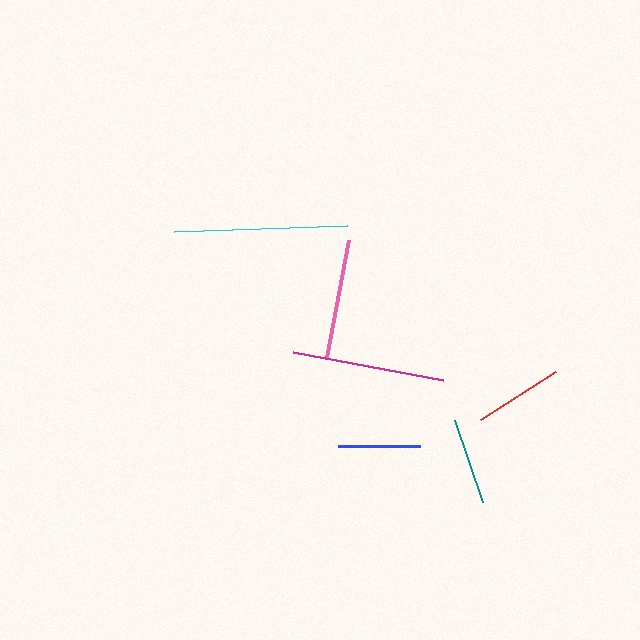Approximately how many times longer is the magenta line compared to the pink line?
The magenta line is approximately 1.3 times the length of the pink line.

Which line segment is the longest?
The cyan line is the longest at approximately 173 pixels.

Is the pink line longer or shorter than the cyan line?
The cyan line is longer than the pink line.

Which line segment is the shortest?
The blue line is the shortest at approximately 82 pixels.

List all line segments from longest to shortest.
From longest to shortest: cyan, magenta, pink, red, teal, blue.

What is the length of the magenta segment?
The magenta segment is approximately 153 pixels long.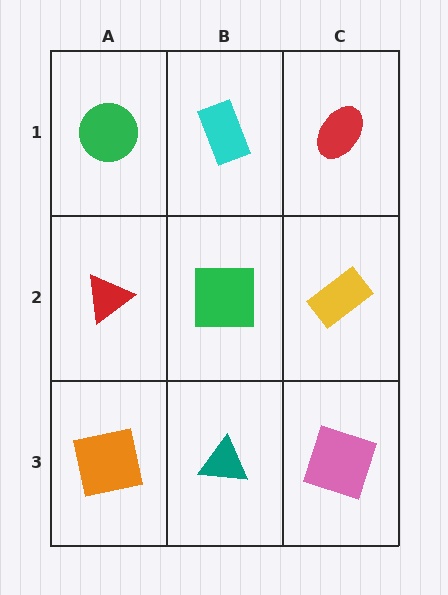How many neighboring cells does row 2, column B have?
4.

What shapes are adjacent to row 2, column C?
A red ellipse (row 1, column C), a pink square (row 3, column C), a green square (row 2, column B).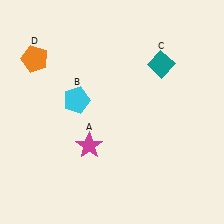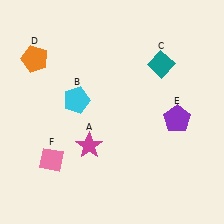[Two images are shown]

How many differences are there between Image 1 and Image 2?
There are 2 differences between the two images.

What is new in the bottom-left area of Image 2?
A pink diamond (F) was added in the bottom-left area of Image 2.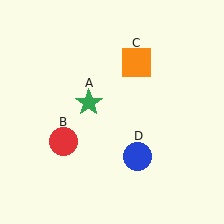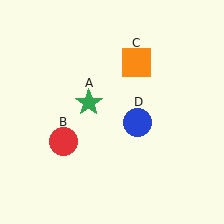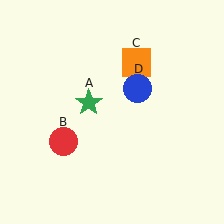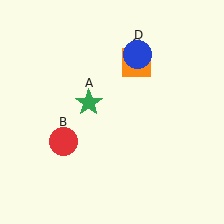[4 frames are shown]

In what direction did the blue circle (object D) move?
The blue circle (object D) moved up.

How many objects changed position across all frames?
1 object changed position: blue circle (object D).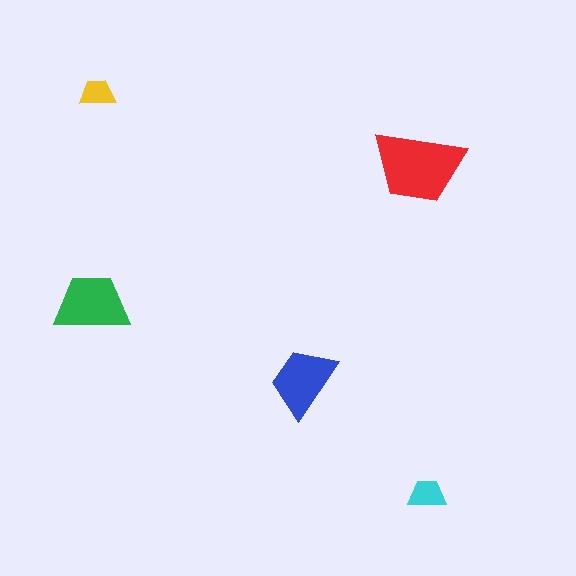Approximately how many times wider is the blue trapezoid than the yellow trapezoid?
About 2 times wider.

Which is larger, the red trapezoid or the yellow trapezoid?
The red one.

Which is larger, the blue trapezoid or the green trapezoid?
The green one.